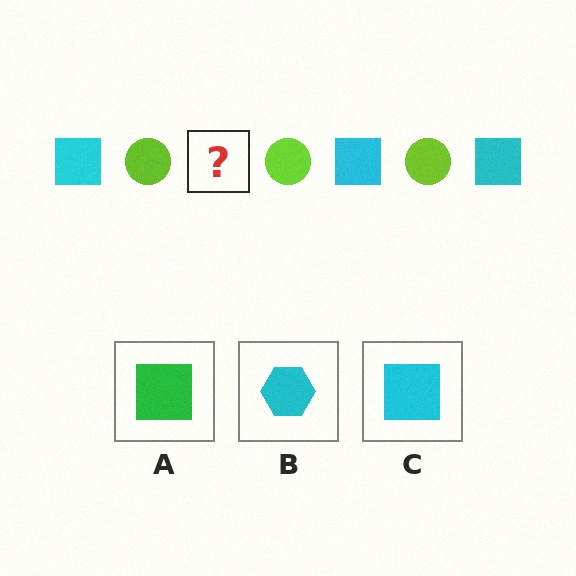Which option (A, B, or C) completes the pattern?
C.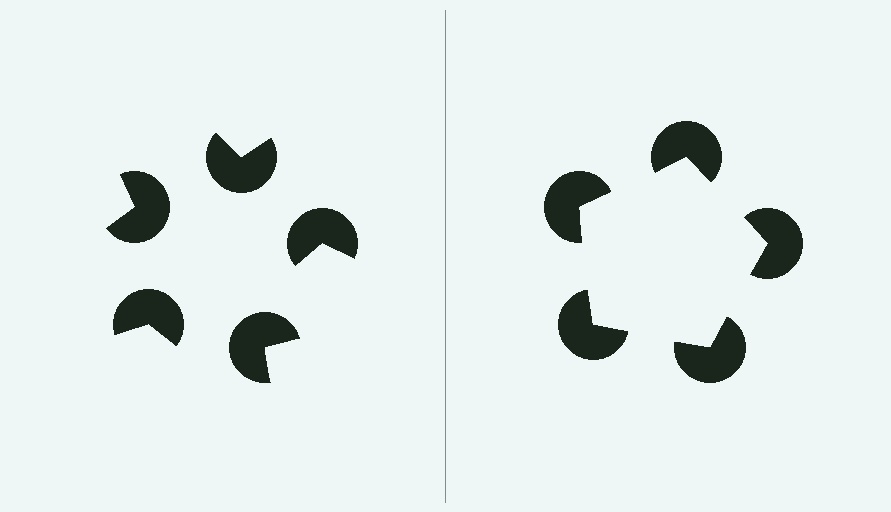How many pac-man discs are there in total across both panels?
10 — 5 on each side.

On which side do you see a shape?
An illusory pentagon appears on the right side. On the left side the wedge cuts are rotated, so no coherent shape forms.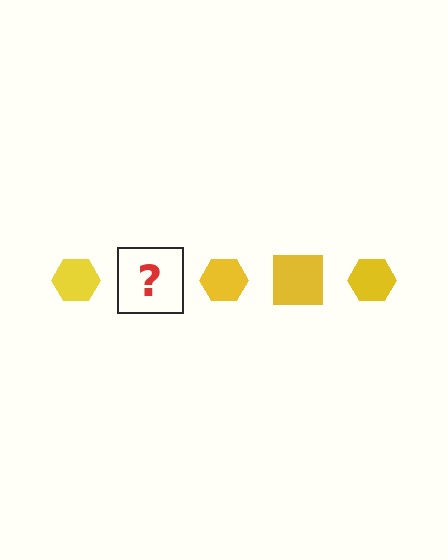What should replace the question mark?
The question mark should be replaced with a yellow square.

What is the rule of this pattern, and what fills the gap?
The rule is that the pattern cycles through hexagon, square shapes in yellow. The gap should be filled with a yellow square.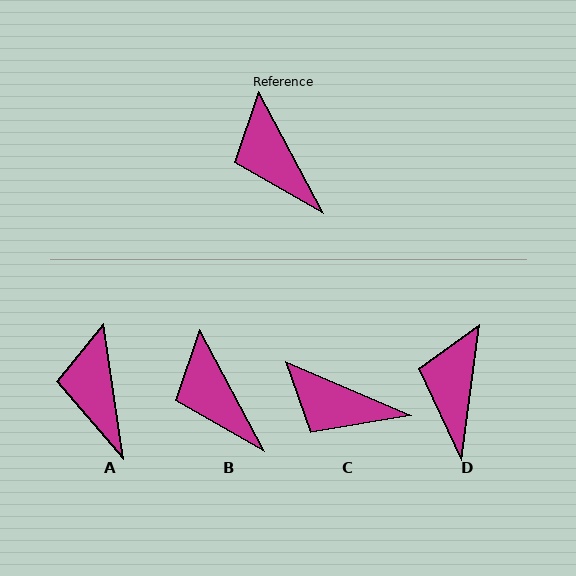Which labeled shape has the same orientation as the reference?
B.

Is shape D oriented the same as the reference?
No, it is off by about 36 degrees.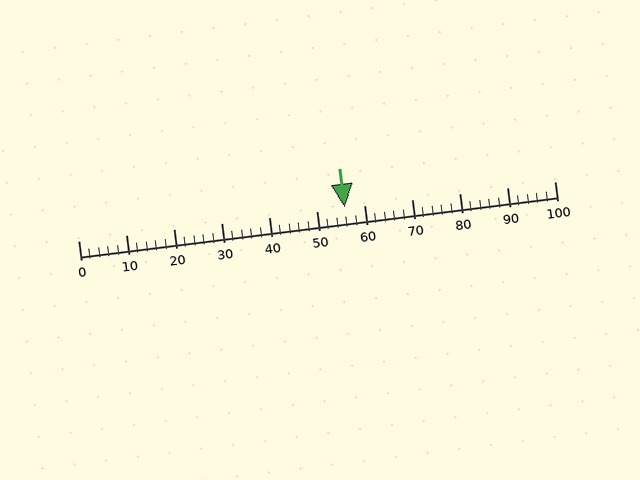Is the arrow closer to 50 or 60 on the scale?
The arrow is closer to 60.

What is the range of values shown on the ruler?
The ruler shows values from 0 to 100.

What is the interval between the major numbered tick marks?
The major tick marks are spaced 10 units apart.